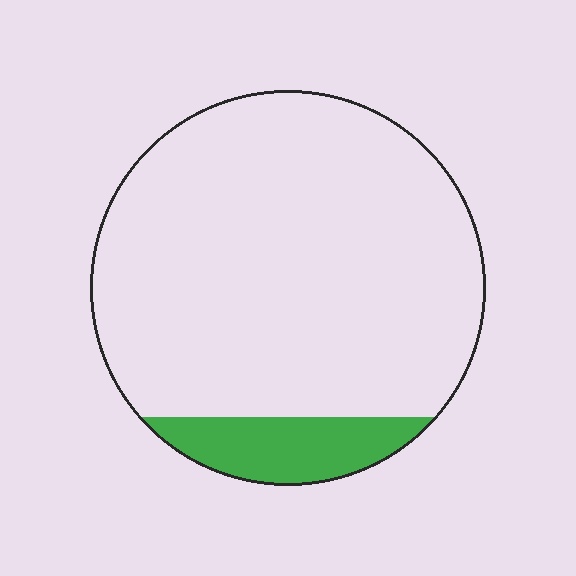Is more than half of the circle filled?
No.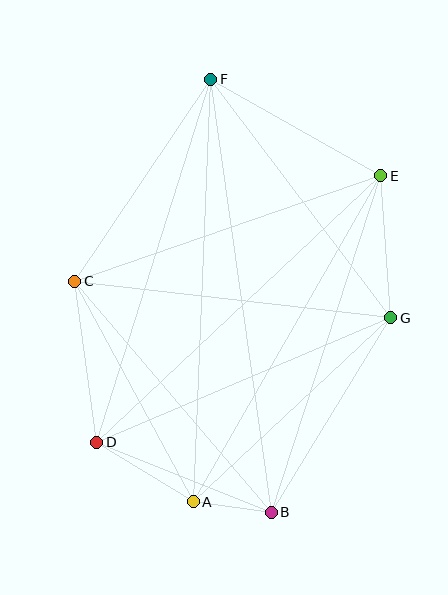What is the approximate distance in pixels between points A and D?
The distance between A and D is approximately 113 pixels.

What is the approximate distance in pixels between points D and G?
The distance between D and G is approximately 320 pixels.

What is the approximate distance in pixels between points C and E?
The distance between C and E is approximately 324 pixels.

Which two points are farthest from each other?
Points B and F are farthest from each other.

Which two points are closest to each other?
Points A and B are closest to each other.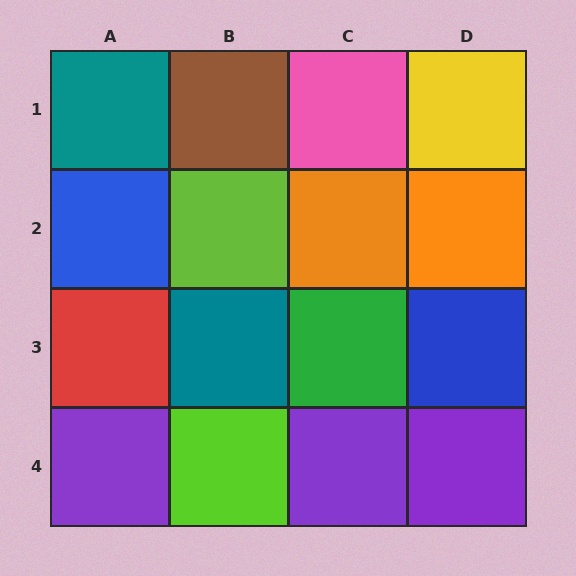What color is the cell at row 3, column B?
Teal.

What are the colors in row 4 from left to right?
Purple, lime, purple, purple.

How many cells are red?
1 cell is red.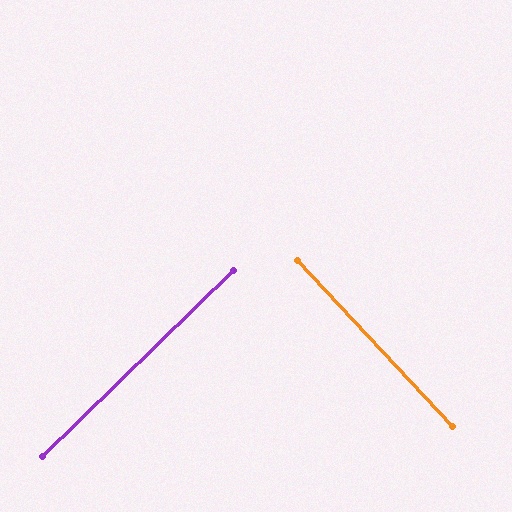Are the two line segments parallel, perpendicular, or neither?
Perpendicular — they meet at approximately 89°.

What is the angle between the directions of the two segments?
Approximately 89 degrees.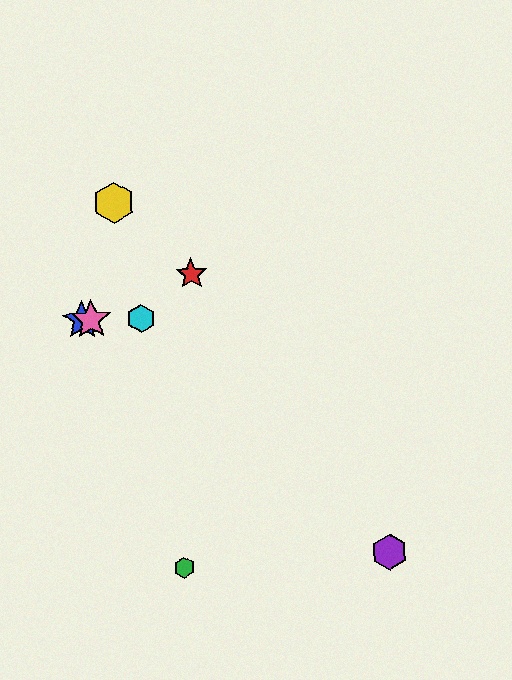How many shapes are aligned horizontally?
4 shapes (the blue star, the orange star, the cyan hexagon, the pink star) are aligned horizontally.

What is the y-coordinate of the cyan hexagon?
The cyan hexagon is at y≈318.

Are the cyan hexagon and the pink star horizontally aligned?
Yes, both are at y≈318.